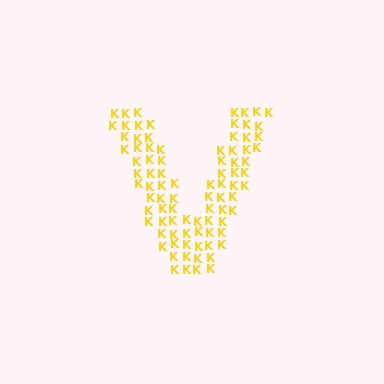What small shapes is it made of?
It is made of small letter K's.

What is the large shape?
The large shape is the letter V.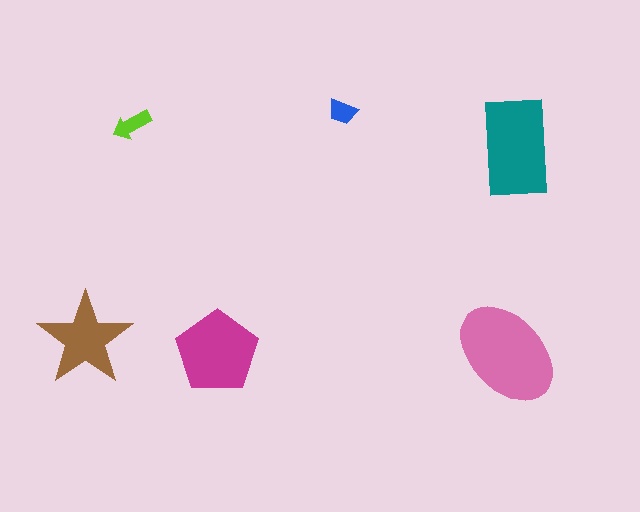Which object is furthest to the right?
The teal rectangle is rightmost.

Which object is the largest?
The pink ellipse.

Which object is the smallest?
The blue trapezoid.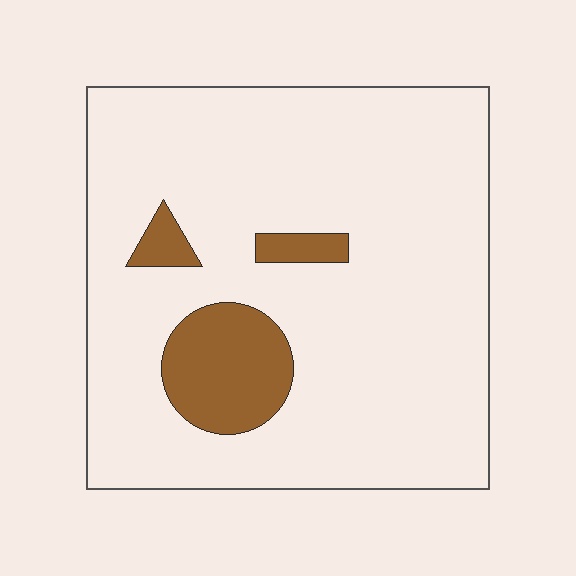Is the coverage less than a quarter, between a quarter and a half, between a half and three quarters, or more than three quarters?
Less than a quarter.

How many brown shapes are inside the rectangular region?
3.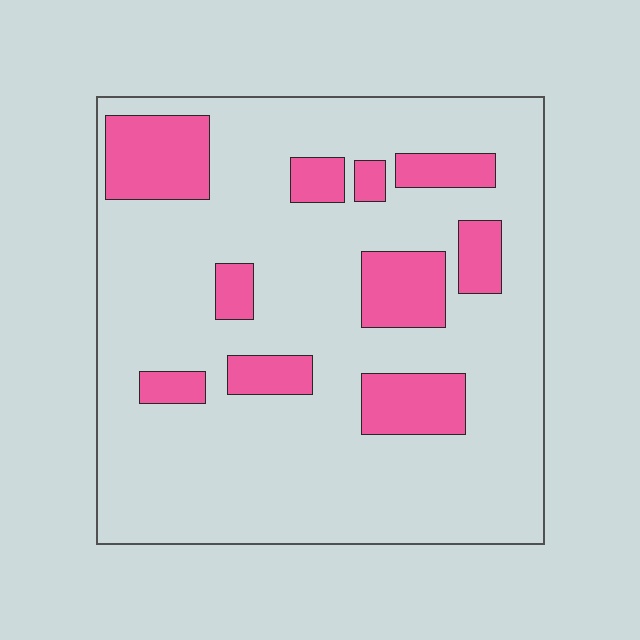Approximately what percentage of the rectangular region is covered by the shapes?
Approximately 20%.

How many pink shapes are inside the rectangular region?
10.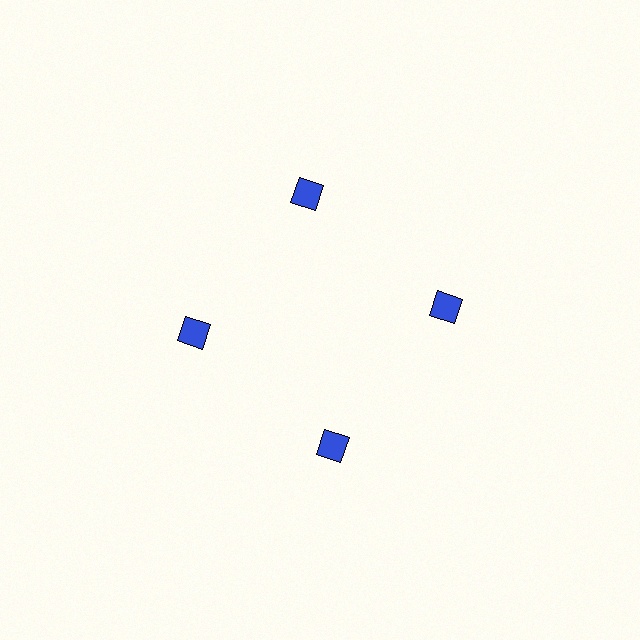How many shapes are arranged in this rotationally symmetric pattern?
There are 4 shapes, arranged in 4 groups of 1.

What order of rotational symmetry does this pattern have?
This pattern has 4-fold rotational symmetry.